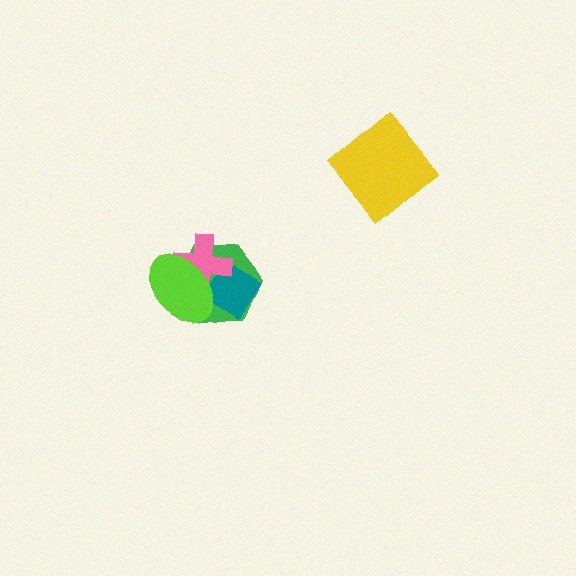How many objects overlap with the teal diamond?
3 objects overlap with the teal diamond.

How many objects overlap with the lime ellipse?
3 objects overlap with the lime ellipse.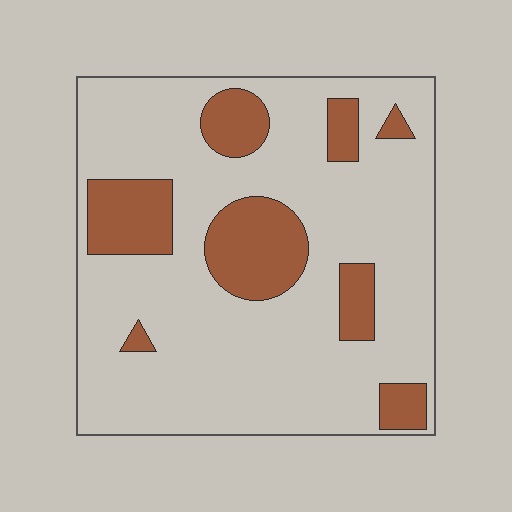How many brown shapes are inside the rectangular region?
8.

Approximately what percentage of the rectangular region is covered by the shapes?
Approximately 20%.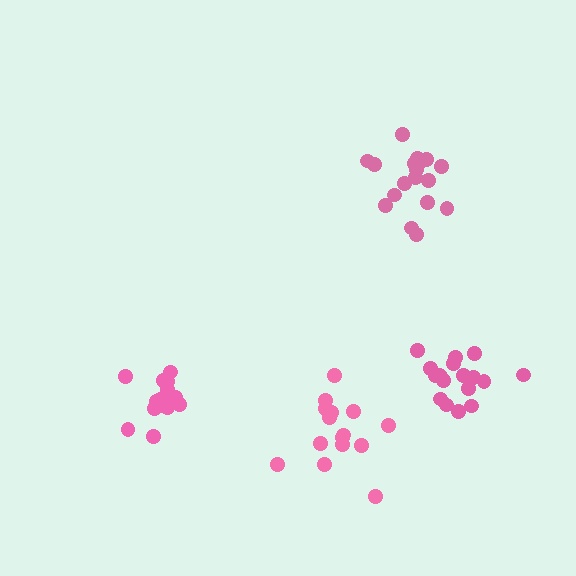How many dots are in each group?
Group 1: 18 dots, Group 2: 15 dots, Group 3: 18 dots, Group 4: 15 dots (66 total).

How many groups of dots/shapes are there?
There are 4 groups.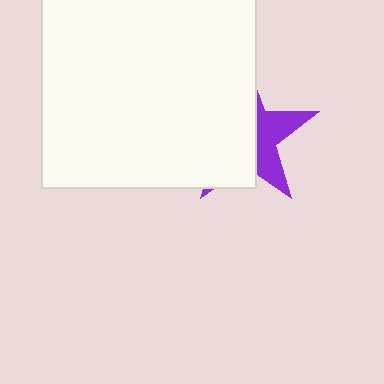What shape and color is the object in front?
The object in front is a white square.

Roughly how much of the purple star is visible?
A small part of it is visible (roughly 35%).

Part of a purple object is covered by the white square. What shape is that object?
It is a star.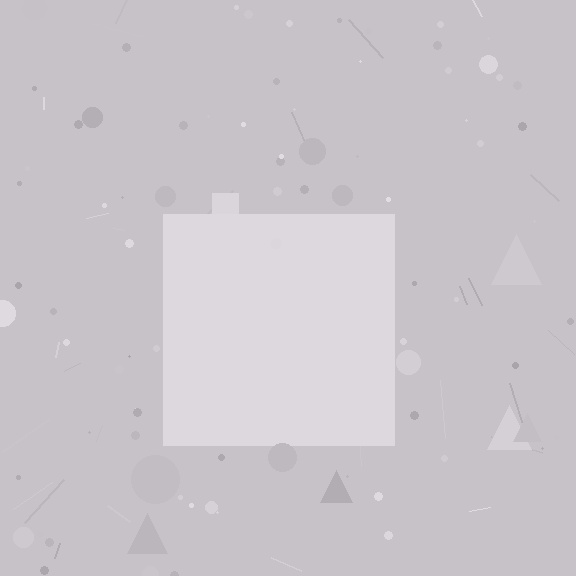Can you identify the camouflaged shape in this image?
The camouflaged shape is a square.